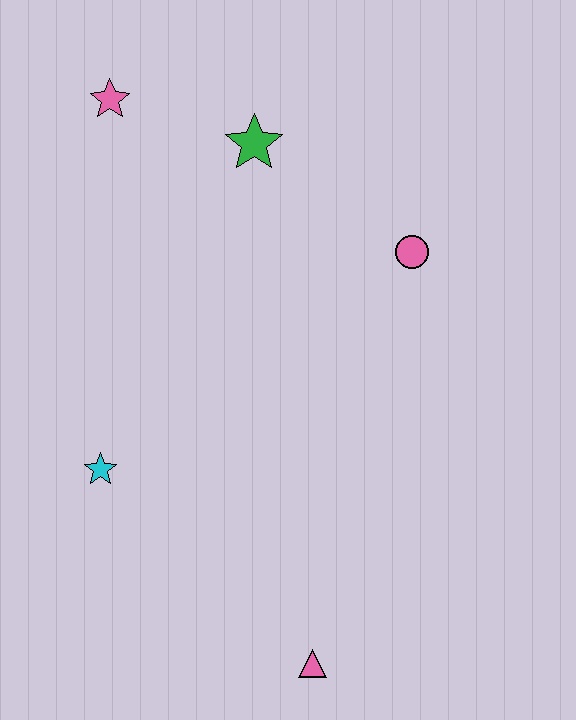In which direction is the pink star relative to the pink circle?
The pink star is to the left of the pink circle.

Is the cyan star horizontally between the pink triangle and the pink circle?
No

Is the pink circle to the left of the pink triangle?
No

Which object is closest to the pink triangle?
The cyan star is closest to the pink triangle.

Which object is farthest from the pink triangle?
The pink star is farthest from the pink triangle.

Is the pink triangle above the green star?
No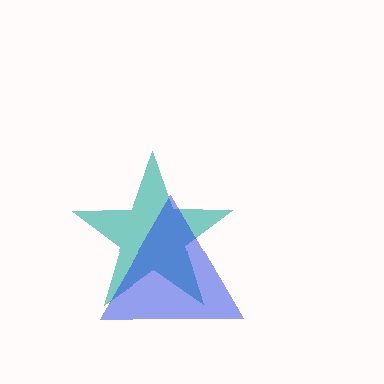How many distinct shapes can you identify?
There are 2 distinct shapes: a teal star, a blue triangle.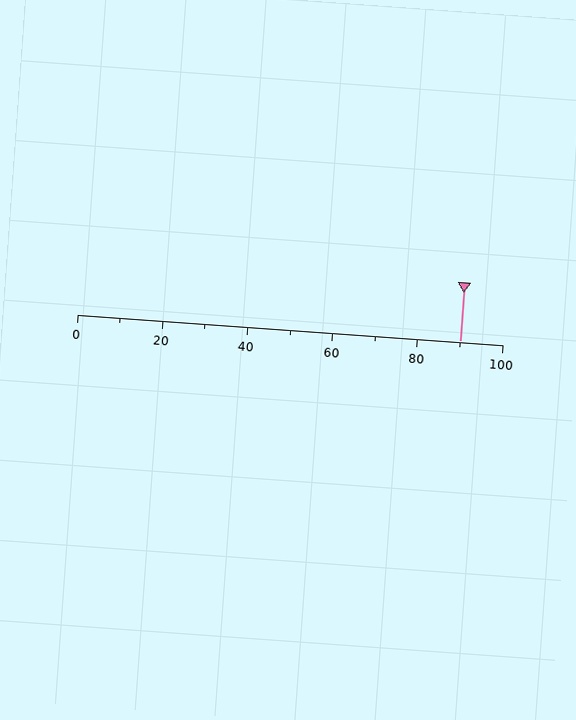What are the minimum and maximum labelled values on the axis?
The axis runs from 0 to 100.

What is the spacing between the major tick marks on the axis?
The major ticks are spaced 20 apart.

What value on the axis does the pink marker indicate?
The marker indicates approximately 90.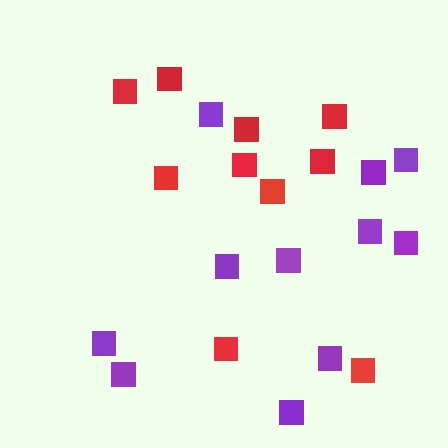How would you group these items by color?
There are 2 groups: one group of red squares (10) and one group of purple squares (11).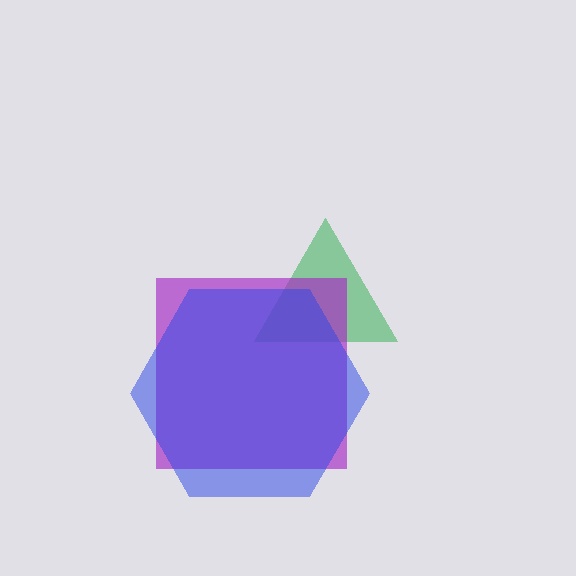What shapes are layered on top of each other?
The layered shapes are: a green triangle, a purple square, a blue hexagon.